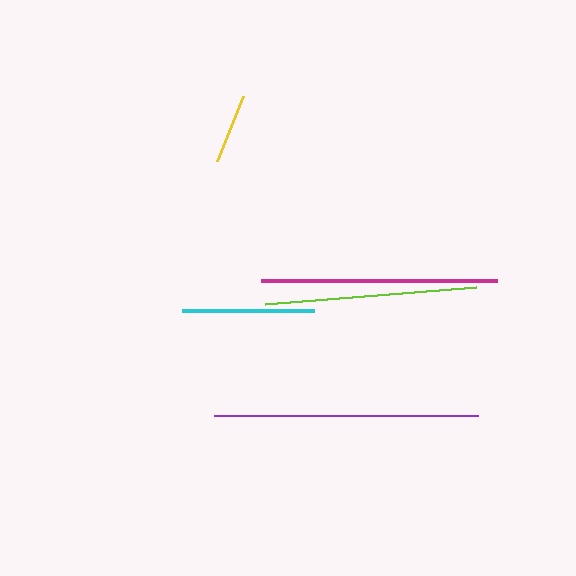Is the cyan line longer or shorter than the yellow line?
The cyan line is longer than the yellow line.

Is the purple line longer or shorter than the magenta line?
The purple line is longer than the magenta line.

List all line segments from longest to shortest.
From longest to shortest: purple, magenta, lime, cyan, yellow.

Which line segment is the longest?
The purple line is the longest at approximately 264 pixels.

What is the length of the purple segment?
The purple segment is approximately 264 pixels long.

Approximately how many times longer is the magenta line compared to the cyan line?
The magenta line is approximately 1.8 times the length of the cyan line.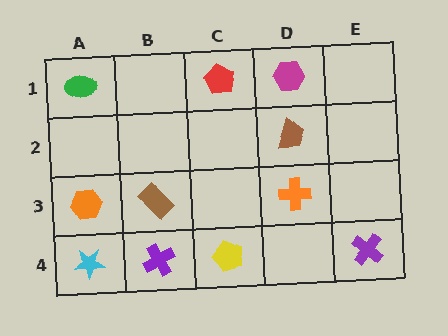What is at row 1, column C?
A red pentagon.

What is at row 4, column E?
A purple cross.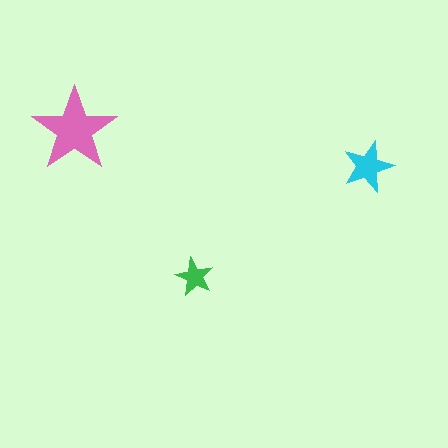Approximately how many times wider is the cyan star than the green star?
About 1.5 times wider.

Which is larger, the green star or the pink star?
The pink one.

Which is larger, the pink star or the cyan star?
The pink one.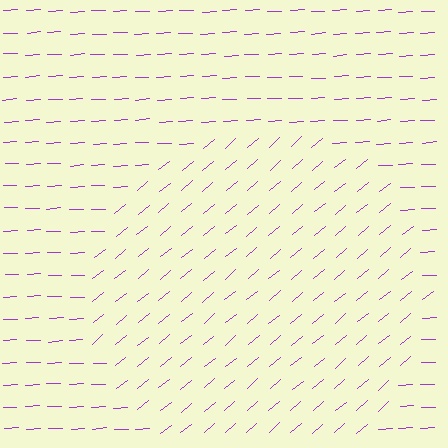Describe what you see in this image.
The image is filled with small purple line segments. A circle region in the image has lines oriented differently from the surrounding lines, creating a visible texture boundary.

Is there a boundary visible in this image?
Yes, there is a texture boundary formed by a change in line orientation.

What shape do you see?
I see a circle.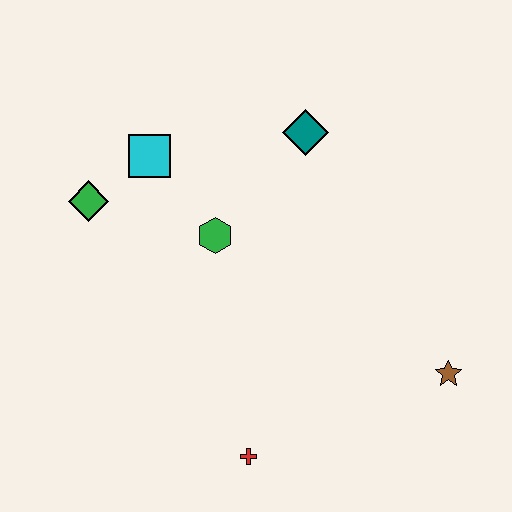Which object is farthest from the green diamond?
The brown star is farthest from the green diamond.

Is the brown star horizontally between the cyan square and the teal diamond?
No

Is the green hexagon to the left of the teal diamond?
Yes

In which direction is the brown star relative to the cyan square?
The brown star is to the right of the cyan square.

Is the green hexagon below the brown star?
No